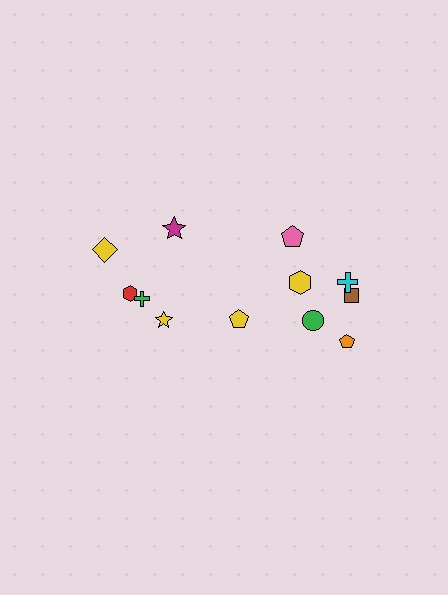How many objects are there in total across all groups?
There are 12 objects.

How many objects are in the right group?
There are 7 objects.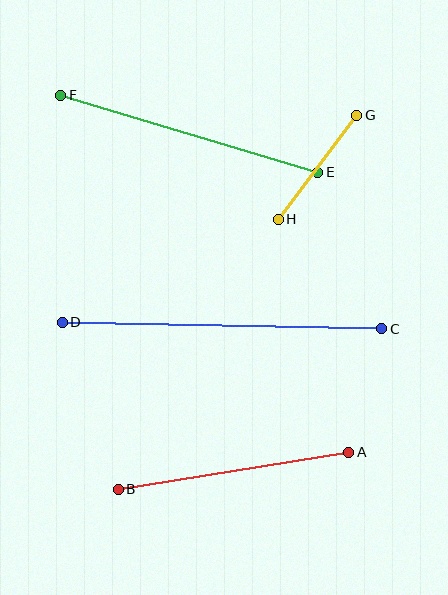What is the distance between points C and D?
The distance is approximately 319 pixels.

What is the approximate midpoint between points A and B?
The midpoint is at approximately (233, 471) pixels.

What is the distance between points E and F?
The distance is approximately 268 pixels.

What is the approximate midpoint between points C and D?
The midpoint is at approximately (222, 326) pixels.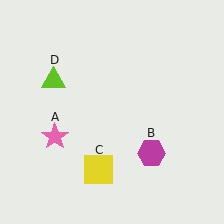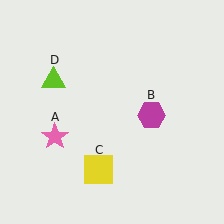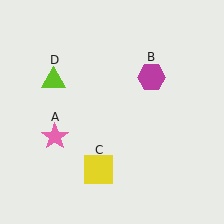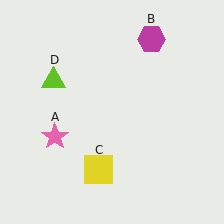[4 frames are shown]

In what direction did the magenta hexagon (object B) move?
The magenta hexagon (object B) moved up.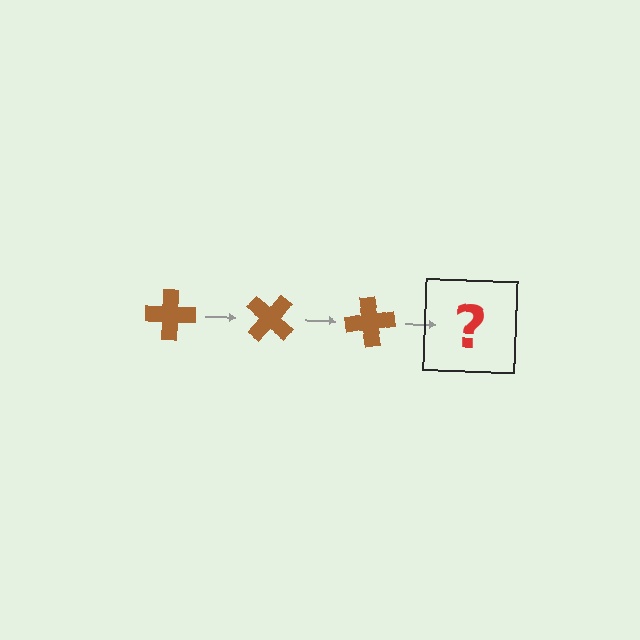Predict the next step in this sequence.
The next step is a brown cross rotated 120 degrees.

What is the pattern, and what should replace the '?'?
The pattern is that the cross rotates 40 degrees each step. The '?' should be a brown cross rotated 120 degrees.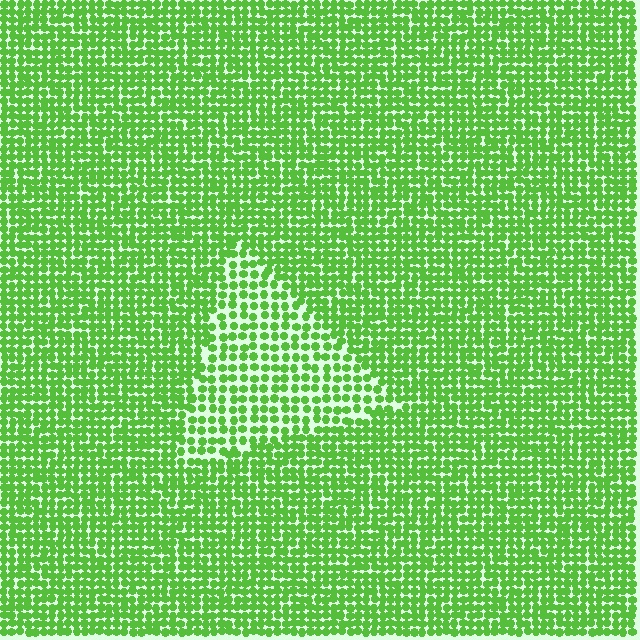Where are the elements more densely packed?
The elements are more densely packed outside the triangle boundary.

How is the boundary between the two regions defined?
The boundary is defined by a change in element density (approximately 1.7x ratio). All elements are the same color, size, and shape.